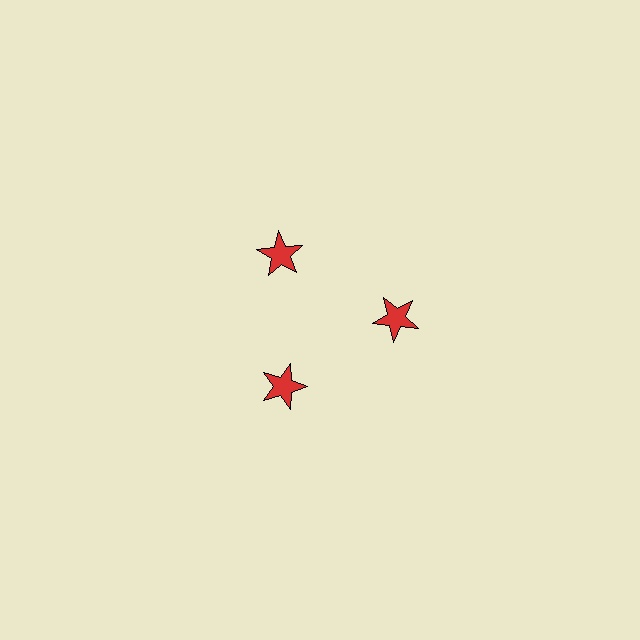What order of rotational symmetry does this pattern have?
This pattern has 3-fold rotational symmetry.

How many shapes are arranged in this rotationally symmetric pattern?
There are 3 shapes, arranged in 3 groups of 1.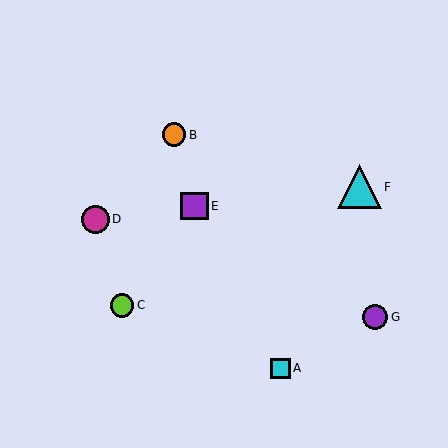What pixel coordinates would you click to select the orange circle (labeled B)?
Click at (174, 135) to select the orange circle B.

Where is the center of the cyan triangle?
The center of the cyan triangle is at (359, 187).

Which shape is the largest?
The cyan triangle (labeled F) is the largest.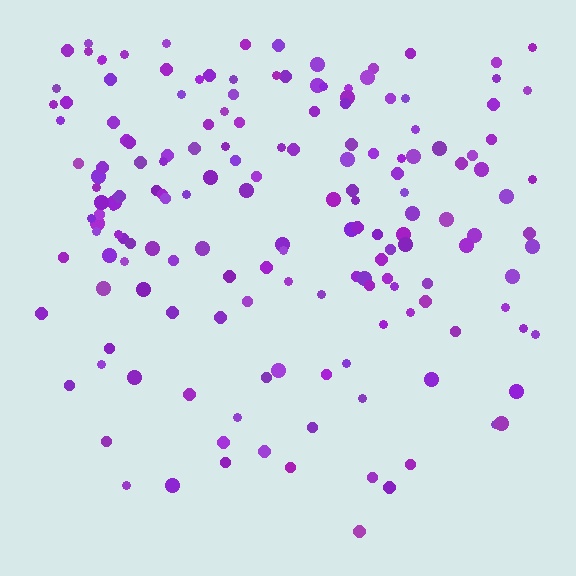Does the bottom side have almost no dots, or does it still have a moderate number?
Still a moderate number, just noticeably fewer than the top.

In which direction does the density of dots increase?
From bottom to top, with the top side densest.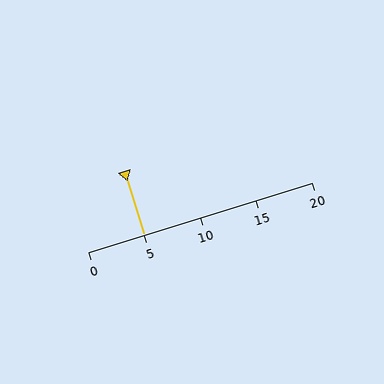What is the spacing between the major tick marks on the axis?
The major ticks are spaced 5 apart.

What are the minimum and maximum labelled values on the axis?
The axis runs from 0 to 20.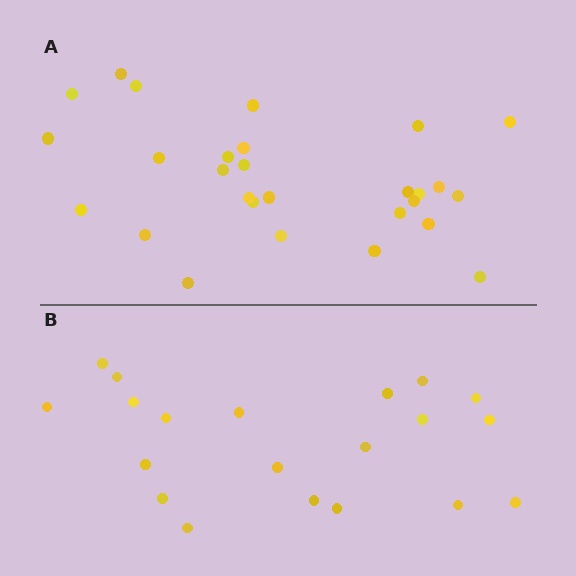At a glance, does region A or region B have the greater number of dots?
Region A (the top region) has more dots.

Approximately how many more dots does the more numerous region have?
Region A has roughly 8 or so more dots than region B.